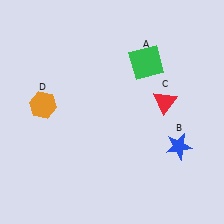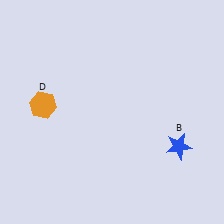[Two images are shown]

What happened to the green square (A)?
The green square (A) was removed in Image 2. It was in the top-right area of Image 1.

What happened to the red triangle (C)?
The red triangle (C) was removed in Image 2. It was in the top-right area of Image 1.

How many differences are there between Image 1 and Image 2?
There are 2 differences between the two images.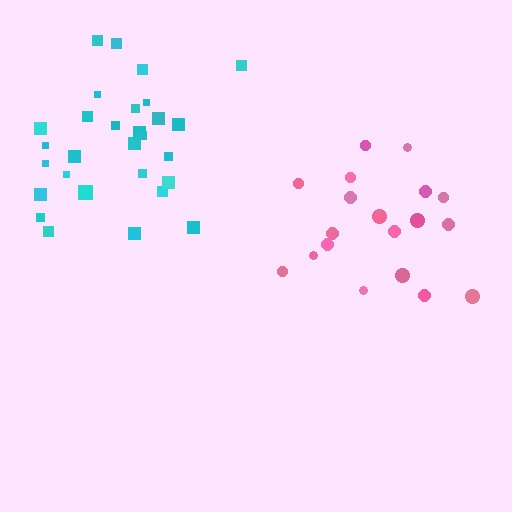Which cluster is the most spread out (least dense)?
Cyan.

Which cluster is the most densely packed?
Pink.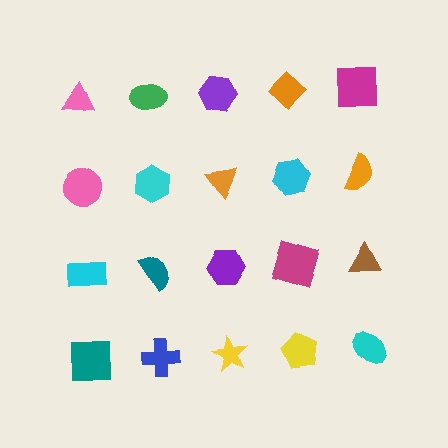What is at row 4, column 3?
A yellow star.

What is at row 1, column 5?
A magenta square.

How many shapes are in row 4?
5 shapes.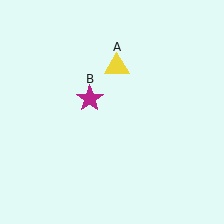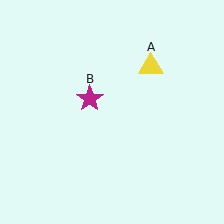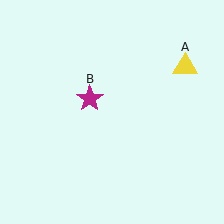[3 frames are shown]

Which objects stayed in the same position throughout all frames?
Magenta star (object B) remained stationary.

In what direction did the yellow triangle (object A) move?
The yellow triangle (object A) moved right.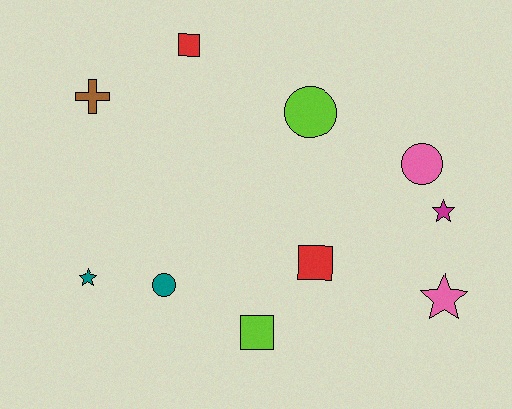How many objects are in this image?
There are 10 objects.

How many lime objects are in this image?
There are 2 lime objects.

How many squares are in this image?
There are 3 squares.